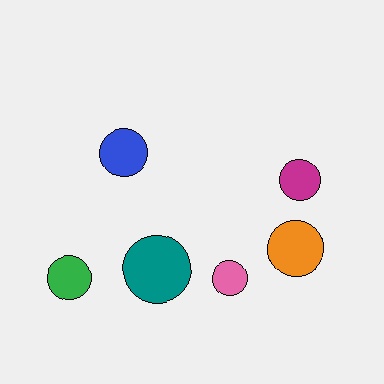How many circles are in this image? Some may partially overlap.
There are 6 circles.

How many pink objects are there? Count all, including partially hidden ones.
There is 1 pink object.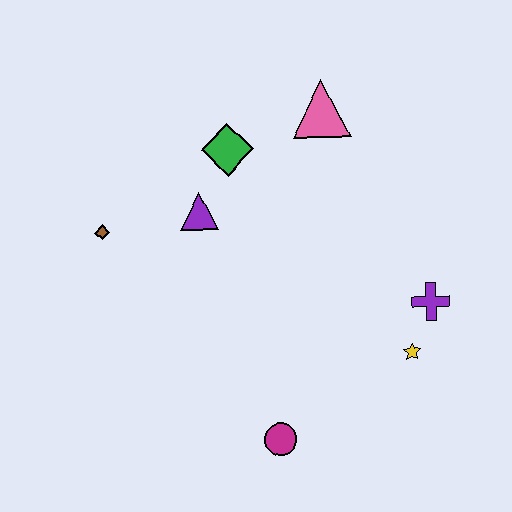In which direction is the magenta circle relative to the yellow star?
The magenta circle is to the left of the yellow star.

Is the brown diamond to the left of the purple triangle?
Yes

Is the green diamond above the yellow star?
Yes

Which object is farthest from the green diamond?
The magenta circle is farthest from the green diamond.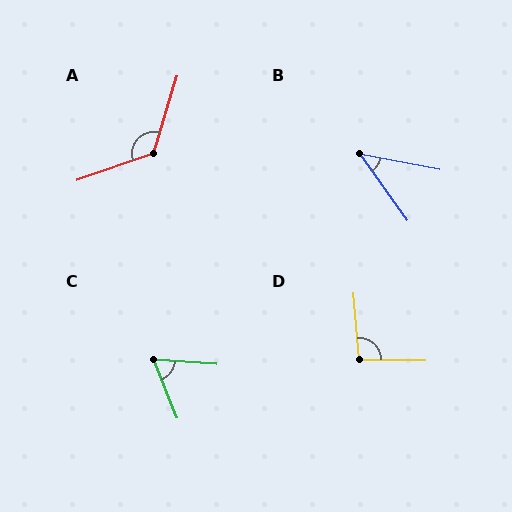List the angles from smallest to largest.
B (44°), C (64°), D (95°), A (126°).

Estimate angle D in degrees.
Approximately 95 degrees.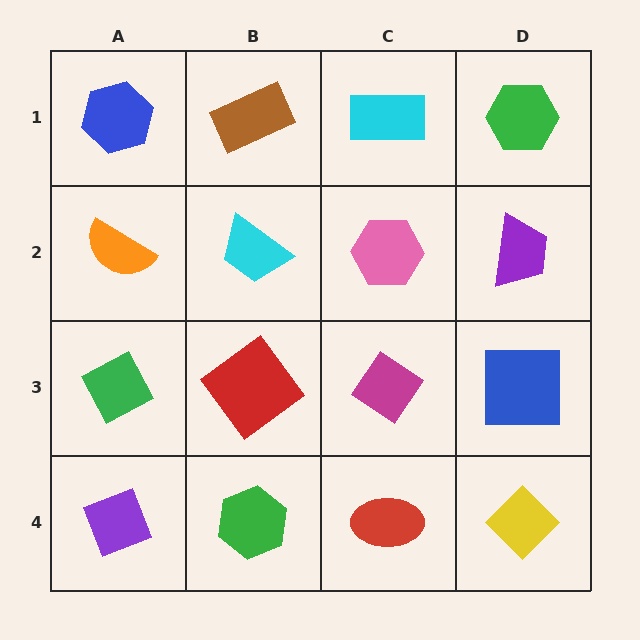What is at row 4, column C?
A red ellipse.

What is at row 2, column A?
An orange semicircle.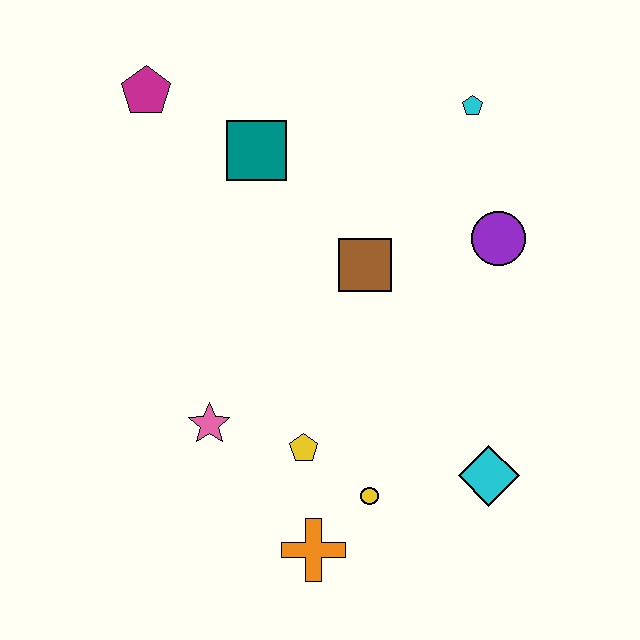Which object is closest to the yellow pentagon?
The yellow circle is closest to the yellow pentagon.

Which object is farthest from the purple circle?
The magenta pentagon is farthest from the purple circle.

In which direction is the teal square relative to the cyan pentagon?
The teal square is to the left of the cyan pentagon.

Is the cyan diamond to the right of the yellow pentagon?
Yes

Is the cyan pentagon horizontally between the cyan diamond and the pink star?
Yes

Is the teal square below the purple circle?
No